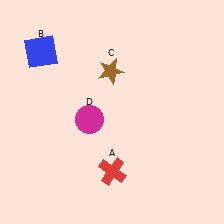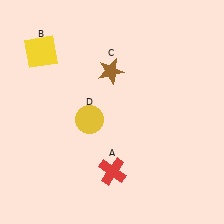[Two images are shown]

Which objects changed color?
B changed from blue to yellow. D changed from magenta to yellow.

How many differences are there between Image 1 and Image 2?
There are 2 differences between the two images.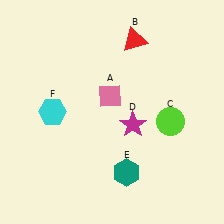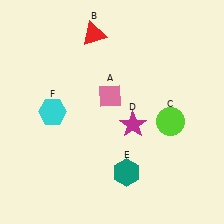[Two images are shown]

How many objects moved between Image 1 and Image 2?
1 object moved between the two images.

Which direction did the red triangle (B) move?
The red triangle (B) moved left.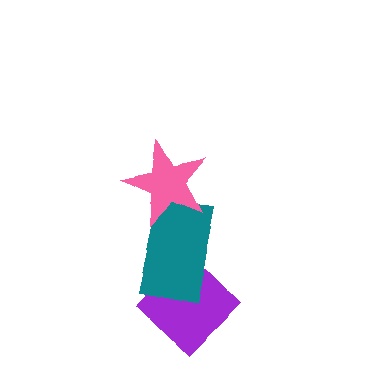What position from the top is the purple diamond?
The purple diamond is 3rd from the top.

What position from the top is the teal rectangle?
The teal rectangle is 2nd from the top.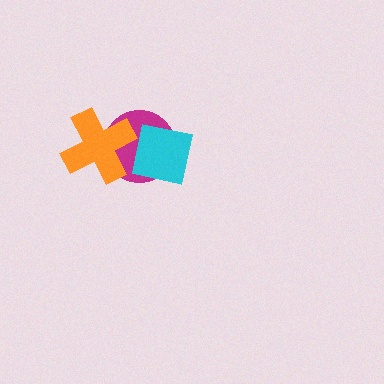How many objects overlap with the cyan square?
1 object overlaps with the cyan square.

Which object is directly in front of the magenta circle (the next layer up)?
The orange cross is directly in front of the magenta circle.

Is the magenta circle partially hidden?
Yes, it is partially covered by another shape.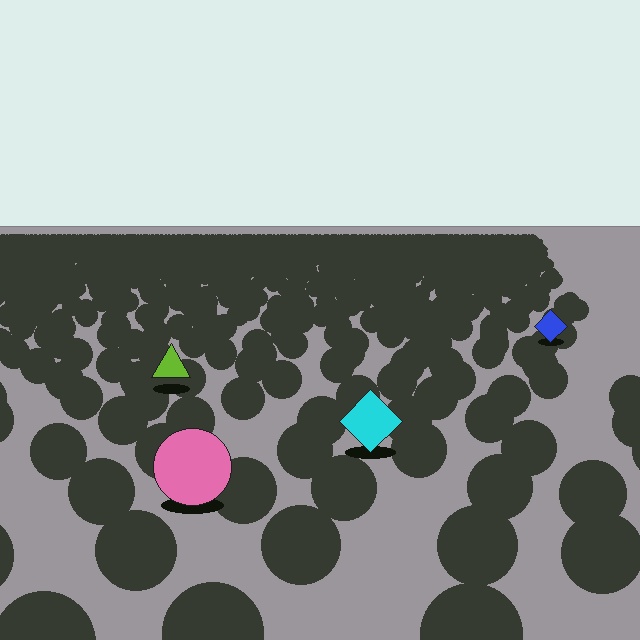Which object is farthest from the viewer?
The blue diamond is farthest from the viewer. It appears smaller and the ground texture around it is denser.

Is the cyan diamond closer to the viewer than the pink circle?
No. The pink circle is closer — you can tell from the texture gradient: the ground texture is coarser near it.